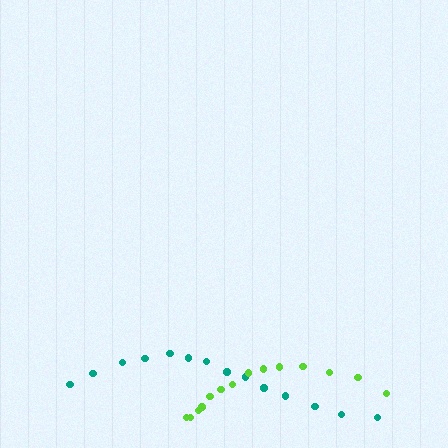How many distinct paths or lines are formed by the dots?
There are 2 distinct paths.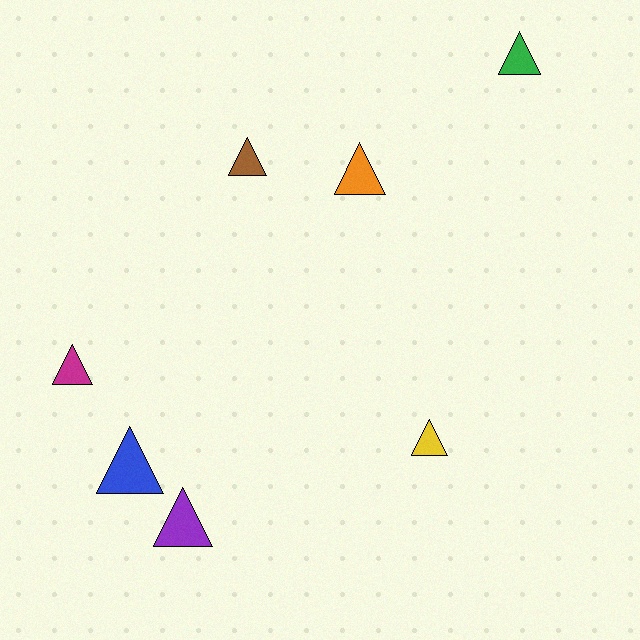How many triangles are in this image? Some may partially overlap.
There are 7 triangles.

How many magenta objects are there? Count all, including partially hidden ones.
There is 1 magenta object.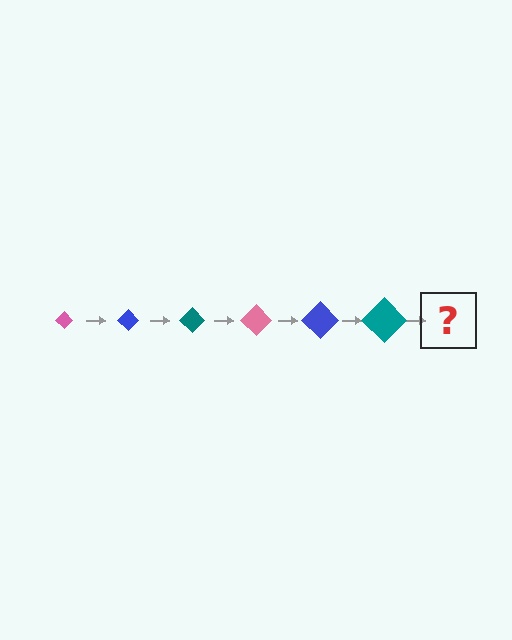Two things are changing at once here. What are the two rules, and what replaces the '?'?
The two rules are that the diamond grows larger each step and the color cycles through pink, blue, and teal. The '?' should be a pink diamond, larger than the previous one.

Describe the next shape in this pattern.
It should be a pink diamond, larger than the previous one.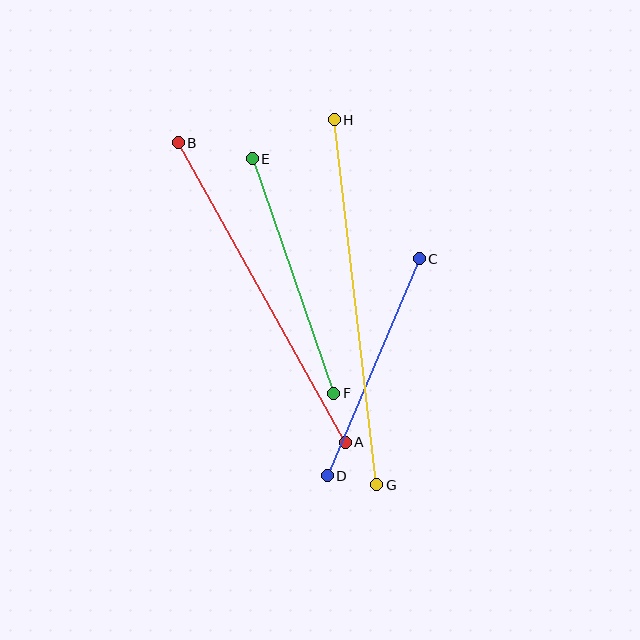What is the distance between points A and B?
The distance is approximately 343 pixels.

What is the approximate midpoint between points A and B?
The midpoint is at approximately (262, 292) pixels.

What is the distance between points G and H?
The distance is approximately 367 pixels.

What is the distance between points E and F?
The distance is approximately 248 pixels.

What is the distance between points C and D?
The distance is approximately 236 pixels.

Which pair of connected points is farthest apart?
Points G and H are farthest apart.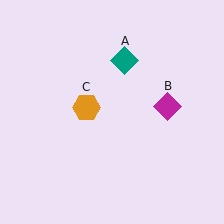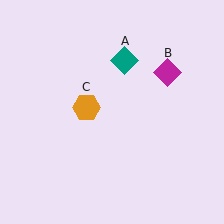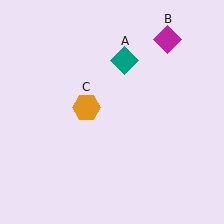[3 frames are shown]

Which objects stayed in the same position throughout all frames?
Teal diamond (object A) and orange hexagon (object C) remained stationary.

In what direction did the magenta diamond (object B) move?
The magenta diamond (object B) moved up.